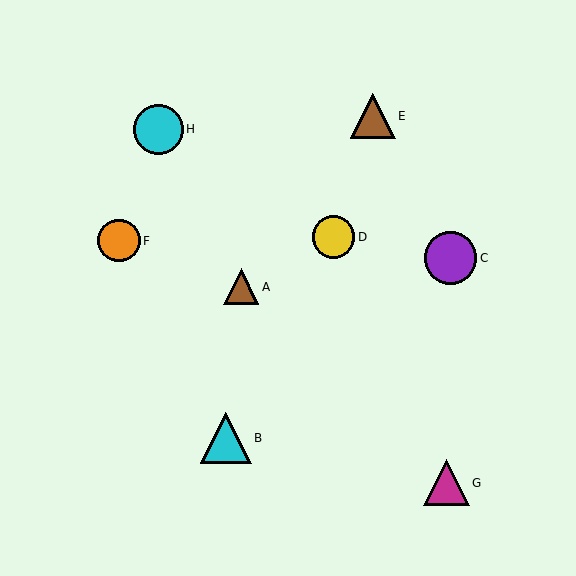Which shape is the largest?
The purple circle (labeled C) is the largest.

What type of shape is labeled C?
Shape C is a purple circle.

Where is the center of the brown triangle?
The center of the brown triangle is at (373, 116).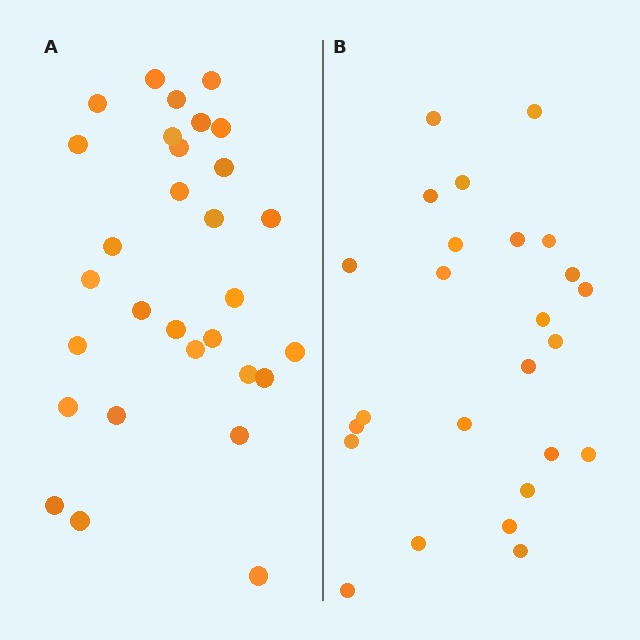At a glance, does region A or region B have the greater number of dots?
Region A (the left region) has more dots.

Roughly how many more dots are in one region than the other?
Region A has about 5 more dots than region B.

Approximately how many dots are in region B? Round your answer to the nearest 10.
About 20 dots. (The exact count is 25, which rounds to 20.)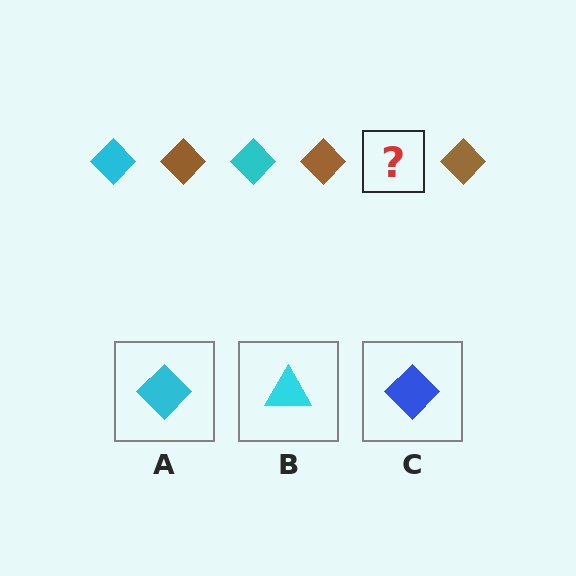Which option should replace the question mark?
Option A.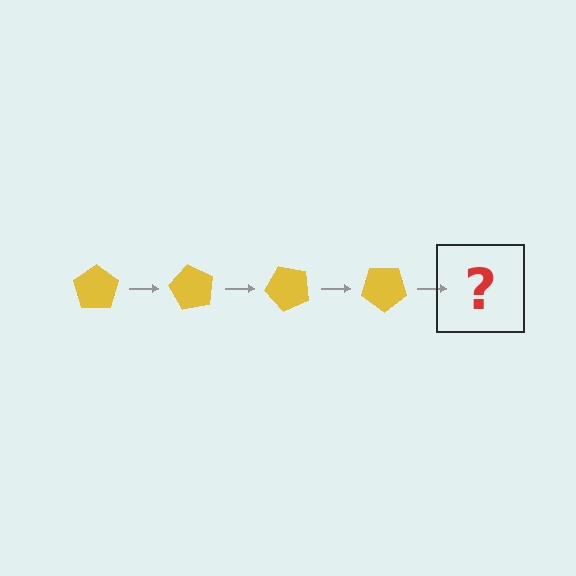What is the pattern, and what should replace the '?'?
The pattern is that the pentagon rotates 60 degrees each step. The '?' should be a yellow pentagon rotated 240 degrees.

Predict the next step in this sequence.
The next step is a yellow pentagon rotated 240 degrees.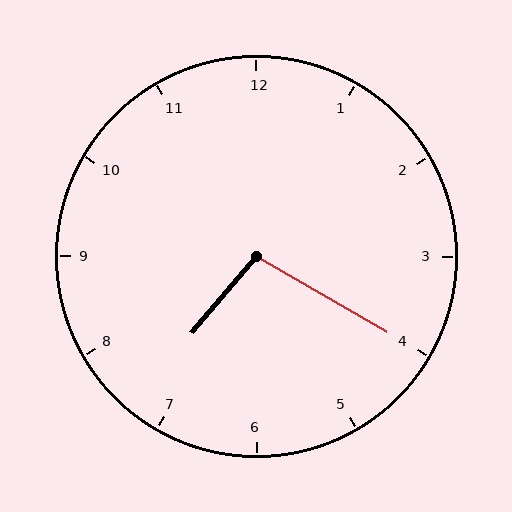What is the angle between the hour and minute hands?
Approximately 100 degrees.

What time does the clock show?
7:20.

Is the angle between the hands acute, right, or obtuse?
It is obtuse.